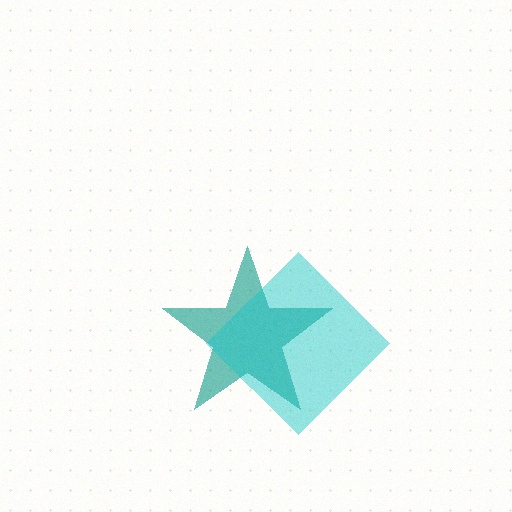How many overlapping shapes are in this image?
There are 2 overlapping shapes in the image.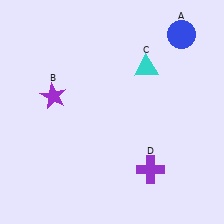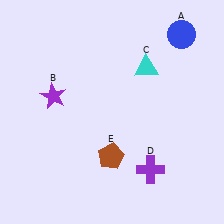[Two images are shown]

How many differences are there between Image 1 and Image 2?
There is 1 difference between the two images.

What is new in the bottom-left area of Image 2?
A brown pentagon (E) was added in the bottom-left area of Image 2.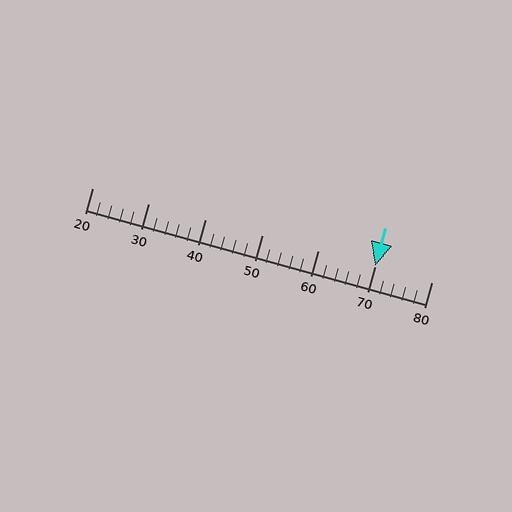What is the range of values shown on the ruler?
The ruler shows values from 20 to 80.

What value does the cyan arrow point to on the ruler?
The cyan arrow points to approximately 70.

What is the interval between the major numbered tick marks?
The major tick marks are spaced 10 units apart.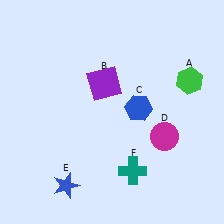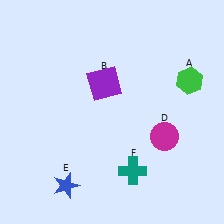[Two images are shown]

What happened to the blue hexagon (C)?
The blue hexagon (C) was removed in Image 2. It was in the top-right area of Image 1.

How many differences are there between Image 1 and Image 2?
There is 1 difference between the two images.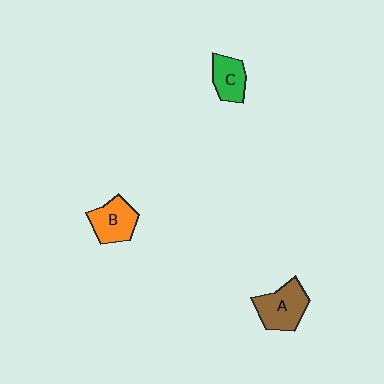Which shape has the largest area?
Shape A (brown).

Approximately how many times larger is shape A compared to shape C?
Approximately 1.5 times.